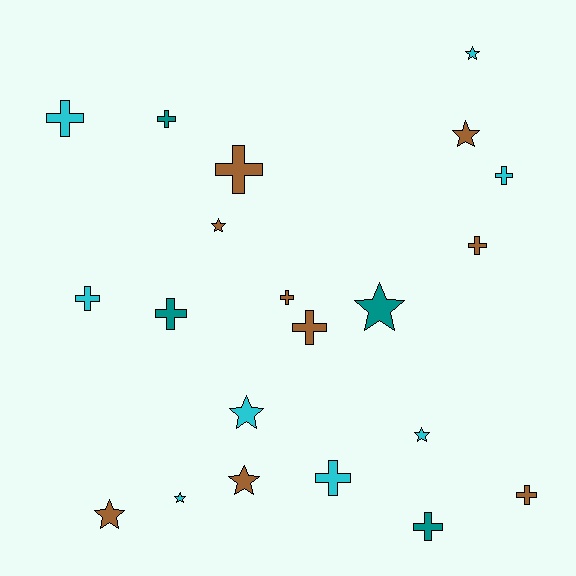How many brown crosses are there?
There are 5 brown crosses.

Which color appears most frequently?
Brown, with 9 objects.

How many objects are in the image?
There are 21 objects.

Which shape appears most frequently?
Cross, with 12 objects.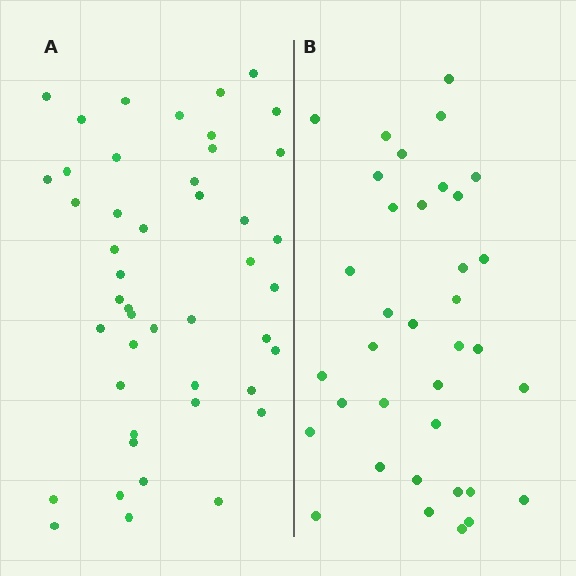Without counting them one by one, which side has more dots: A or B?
Region A (the left region) has more dots.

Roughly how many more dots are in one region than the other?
Region A has roughly 10 or so more dots than region B.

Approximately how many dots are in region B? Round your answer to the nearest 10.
About 40 dots. (The exact count is 36, which rounds to 40.)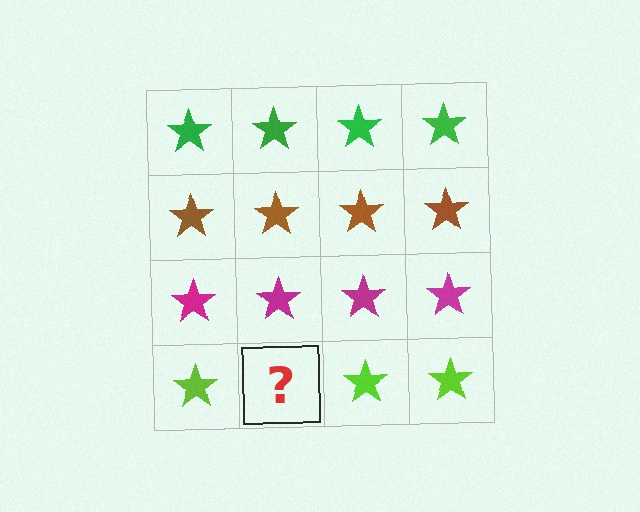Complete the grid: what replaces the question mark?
The question mark should be replaced with a lime star.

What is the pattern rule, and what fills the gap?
The rule is that each row has a consistent color. The gap should be filled with a lime star.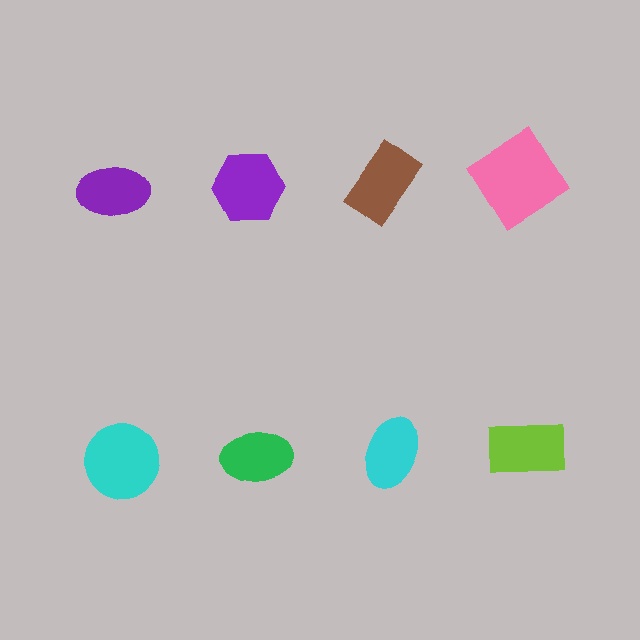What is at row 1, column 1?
A purple ellipse.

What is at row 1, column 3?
A brown rectangle.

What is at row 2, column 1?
A cyan circle.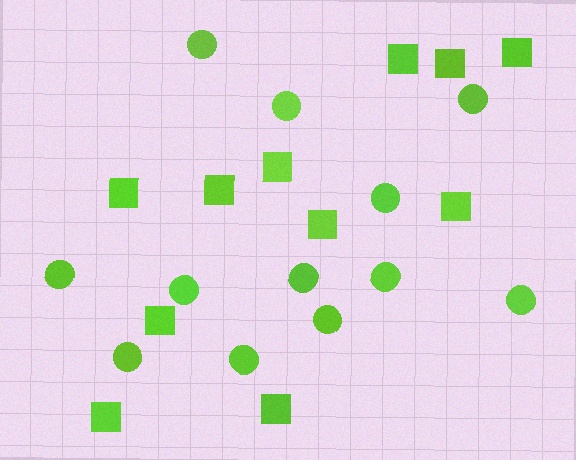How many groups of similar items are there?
There are 2 groups: one group of squares (11) and one group of circles (12).